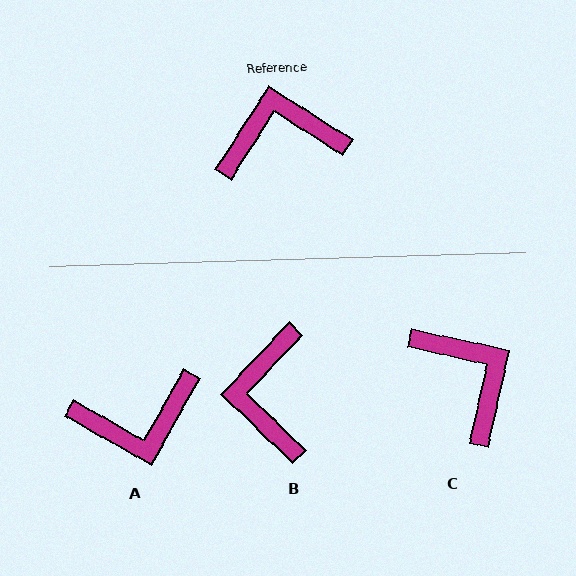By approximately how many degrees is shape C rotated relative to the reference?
Approximately 70 degrees clockwise.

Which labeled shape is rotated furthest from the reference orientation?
A, about 177 degrees away.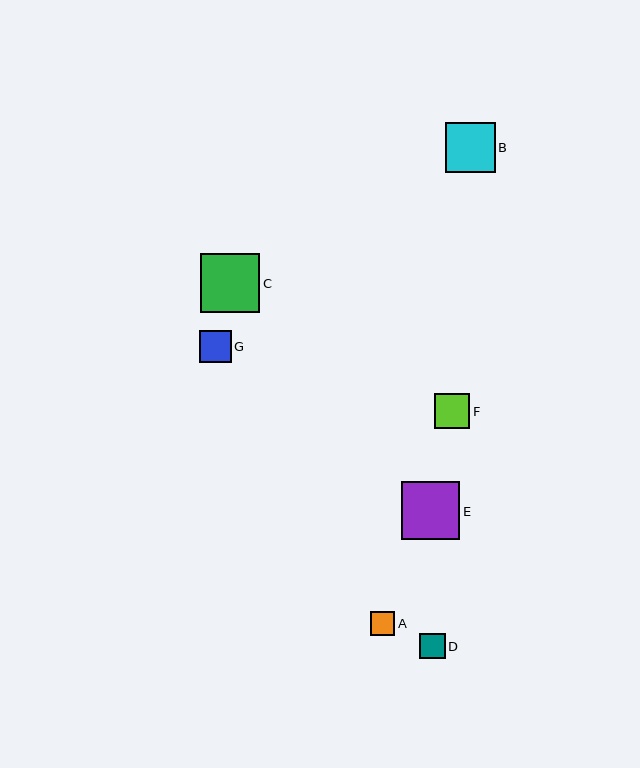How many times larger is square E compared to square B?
Square E is approximately 1.2 times the size of square B.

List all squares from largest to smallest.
From largest to smallest: C, E, B, F, G, D, A.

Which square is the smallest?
Square A is the smallest with a size of approximately 24 pixels.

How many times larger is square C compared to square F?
Square C is approximately 1.7 times the size of square F.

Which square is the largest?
Square C is the largest with a size of approximately 59 pixels.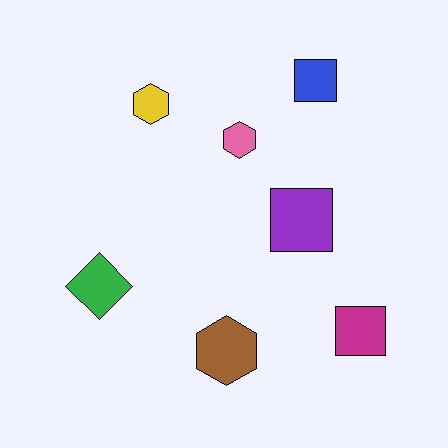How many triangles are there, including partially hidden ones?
There are no triangles.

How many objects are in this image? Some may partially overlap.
There are 7 objects.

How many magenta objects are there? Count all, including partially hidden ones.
There is 1 magenta object.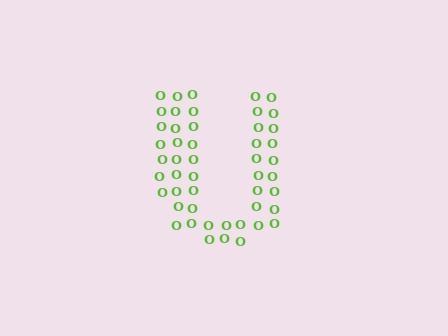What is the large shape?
The large shape is the letter U.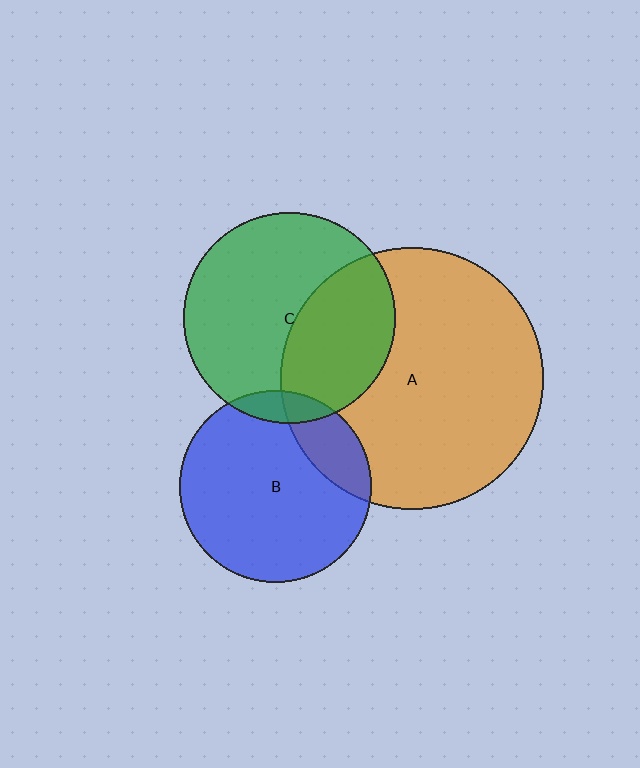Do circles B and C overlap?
Yes.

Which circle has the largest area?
Circle A (orange).